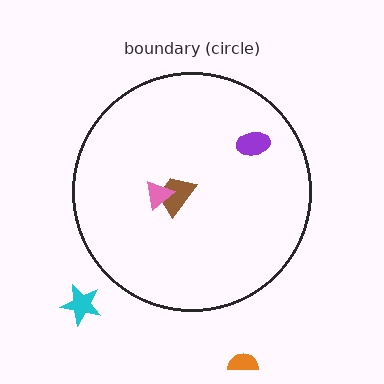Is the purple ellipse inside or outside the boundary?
Inside.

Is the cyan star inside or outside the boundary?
Outside.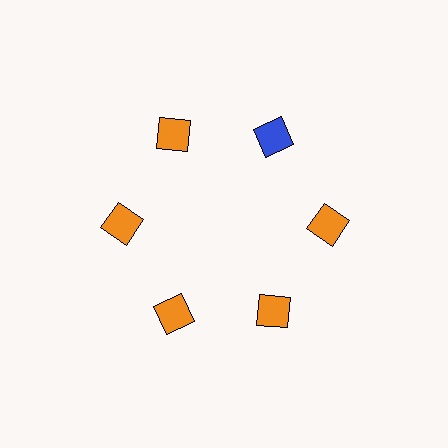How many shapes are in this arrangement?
There are 6 shapes arranged in a ring pattern.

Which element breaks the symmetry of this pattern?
The blue diamond at roughly the 1 o'clock position breaks the symmetry. All other shapes are orange diamonds.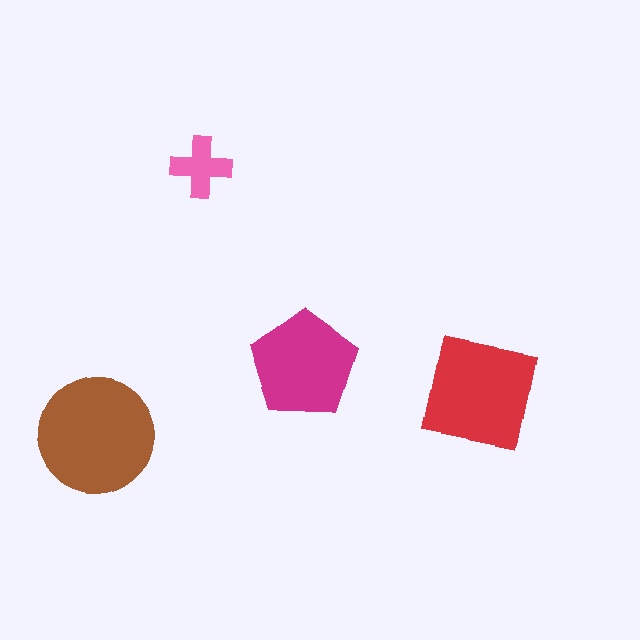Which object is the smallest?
The pink cross.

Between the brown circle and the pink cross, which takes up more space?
The brown circle.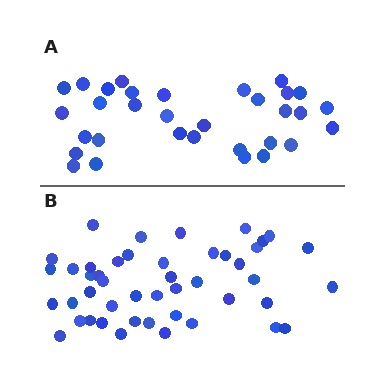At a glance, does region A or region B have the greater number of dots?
Region B (the bottom region) has more dots.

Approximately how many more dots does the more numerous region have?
Region B has approximately 15 more dots than region A.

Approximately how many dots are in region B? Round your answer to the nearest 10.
About 50 dots. (The exact count is 46, which rounds to 50.)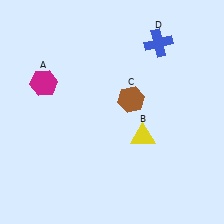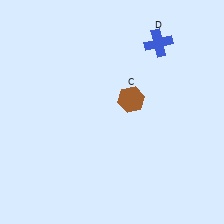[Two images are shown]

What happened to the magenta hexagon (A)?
The magenta hexagon (A) was removed in Image 2. It was in the top-left area of Image 1.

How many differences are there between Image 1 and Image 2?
There are 2 differences between the two images.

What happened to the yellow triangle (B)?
The yellow triangle (B) was removed in Image 2. It was in the bottom-right area of Image 1.